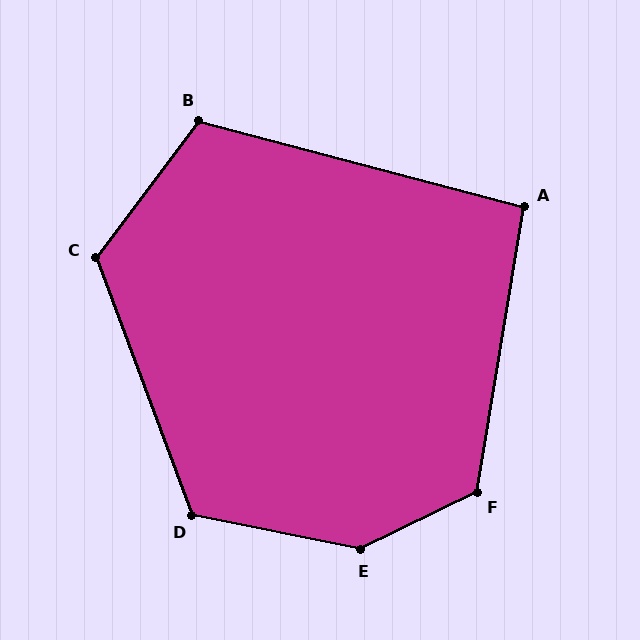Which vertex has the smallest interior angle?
A, at approximately 96 degrees.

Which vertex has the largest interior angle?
E, at approximately 142 degrees.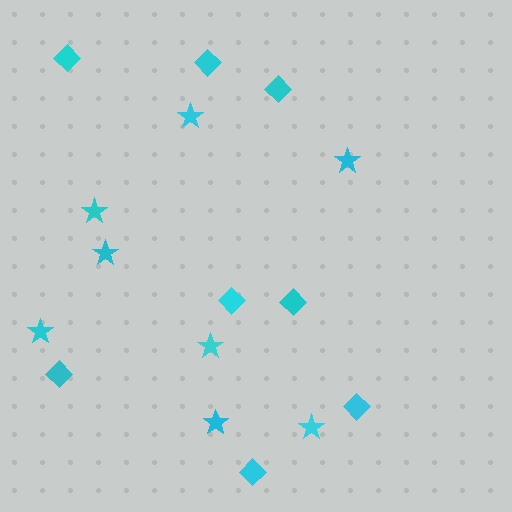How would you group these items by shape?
There are 2 groups: one group of diamonds (8) and one group of stars (8).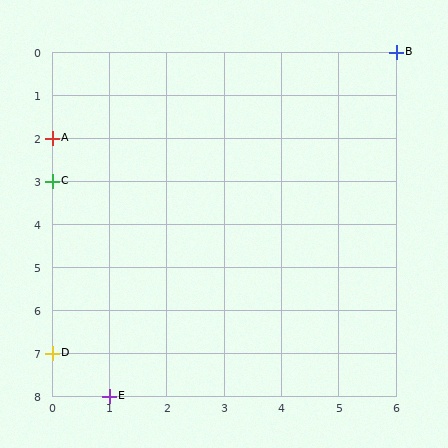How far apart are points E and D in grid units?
Points E and D are 1 column and 1 row apart (about 1.4 grid units diagonally).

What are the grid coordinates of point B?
Point B is at grid coordinates (6, 0).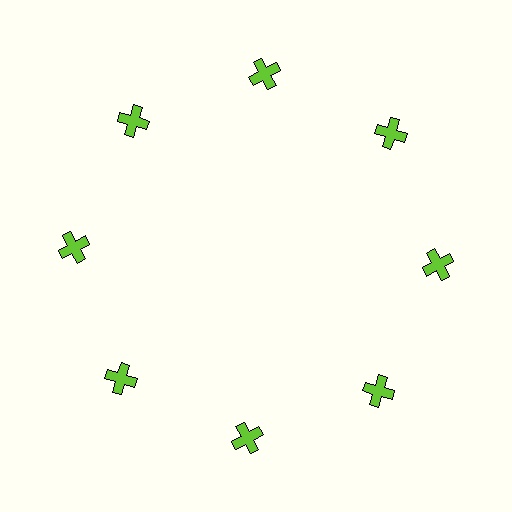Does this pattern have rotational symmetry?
Yes, this pattern has 8-fold rotational symmetry. It looks the same after rotating 45 degrees around the center.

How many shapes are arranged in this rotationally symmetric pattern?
There are 8 shapes, arranged in 8 groups of 1.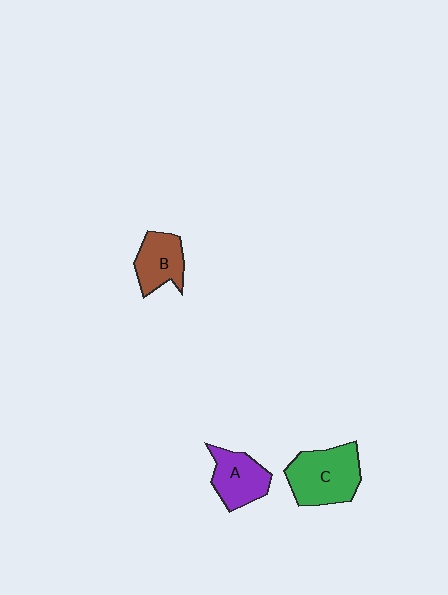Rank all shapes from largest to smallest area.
From largest to smallest: C (green), A (purple), B (brown).